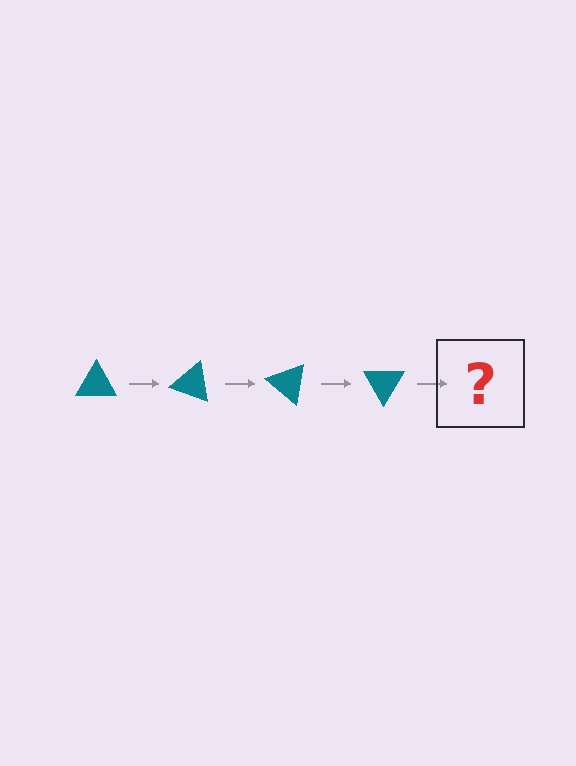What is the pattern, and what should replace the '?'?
The pattern is that the triangle rotates 20 degrees each step. The '?' should be a teal triangle rotated 80 degrees.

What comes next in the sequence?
The next element should be a teal triangle rotated 80 degrees.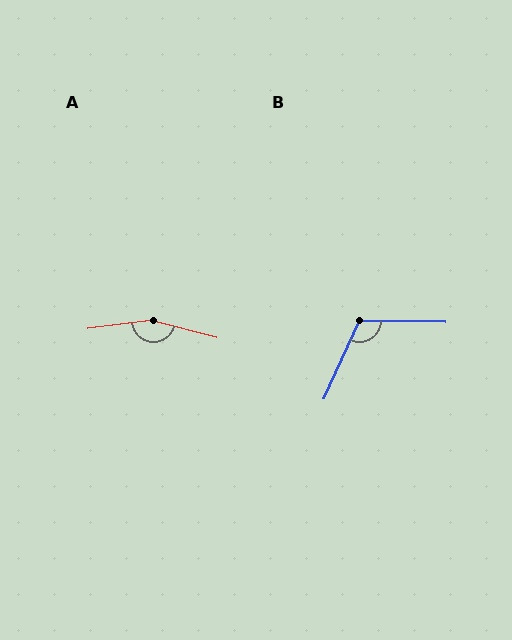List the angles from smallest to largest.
B (114°), A (157°).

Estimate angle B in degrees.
Approximately 114 degrees.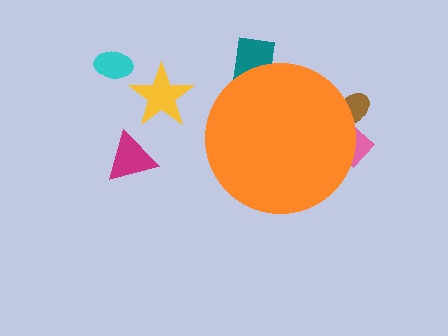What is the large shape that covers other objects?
An orange circle.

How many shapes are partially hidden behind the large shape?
3 shapes are partially hidden.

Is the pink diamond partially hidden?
Yes, the pink diamond is partially hidden behind the orange circle.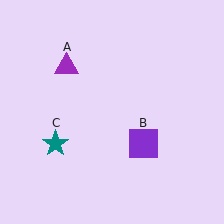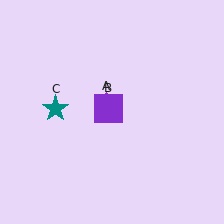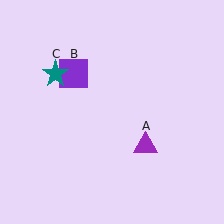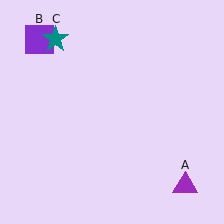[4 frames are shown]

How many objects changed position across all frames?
3 objects changed position: purple triangle (object A), purple square (object B), teal star (object C).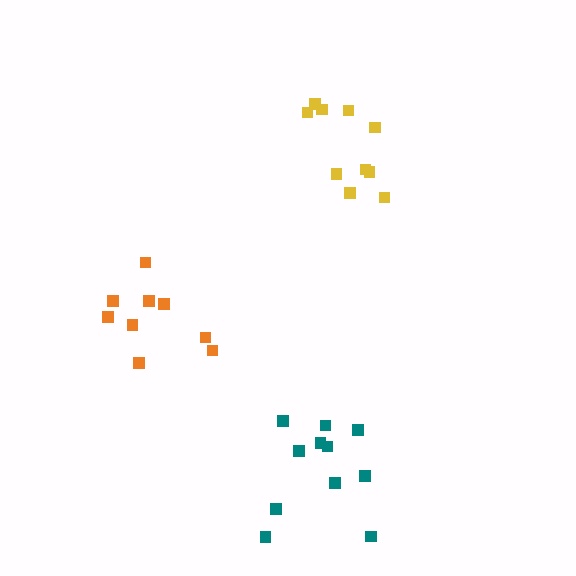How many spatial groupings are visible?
There are 3 spatial groupings.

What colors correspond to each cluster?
The clusters are colored: orange, teal, yellow.